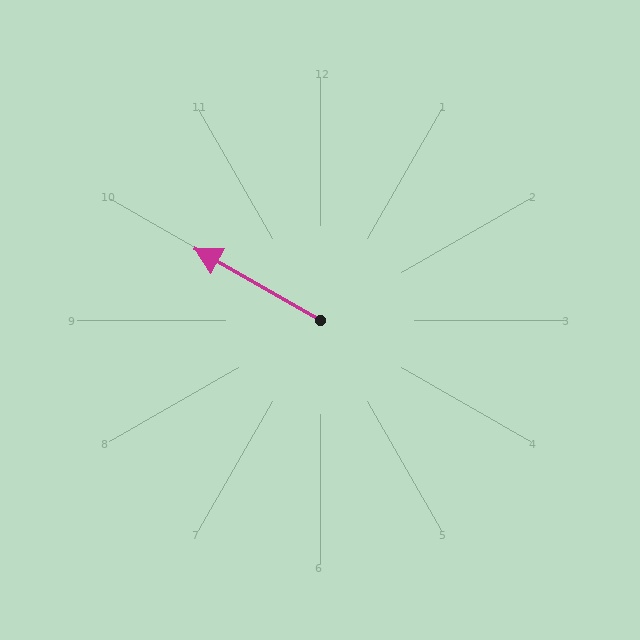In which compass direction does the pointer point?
Northwest.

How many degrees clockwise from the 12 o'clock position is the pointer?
Approximately 300 degrees.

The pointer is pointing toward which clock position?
Roughly 10 o'clock.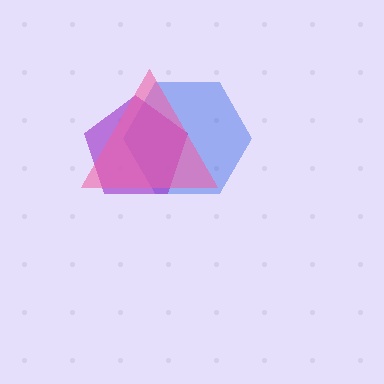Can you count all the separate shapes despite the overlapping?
Yes, there are 3 separate shapes.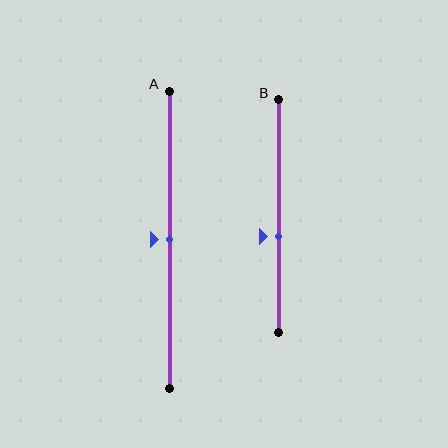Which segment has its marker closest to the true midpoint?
Segment A has its marker closest to the true midpoint.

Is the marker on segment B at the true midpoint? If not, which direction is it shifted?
No, the marker on segment B is shifted downward by about 9% of the segment length.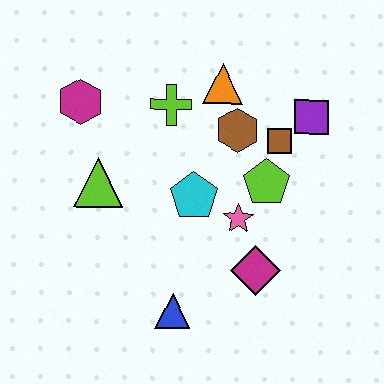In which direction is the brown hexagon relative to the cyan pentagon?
The brown hexagon is above the cyan pentagon.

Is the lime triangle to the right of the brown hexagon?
No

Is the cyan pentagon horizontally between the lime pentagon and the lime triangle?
Yes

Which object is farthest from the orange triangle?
The blue triangle is farthest from the orange triangle.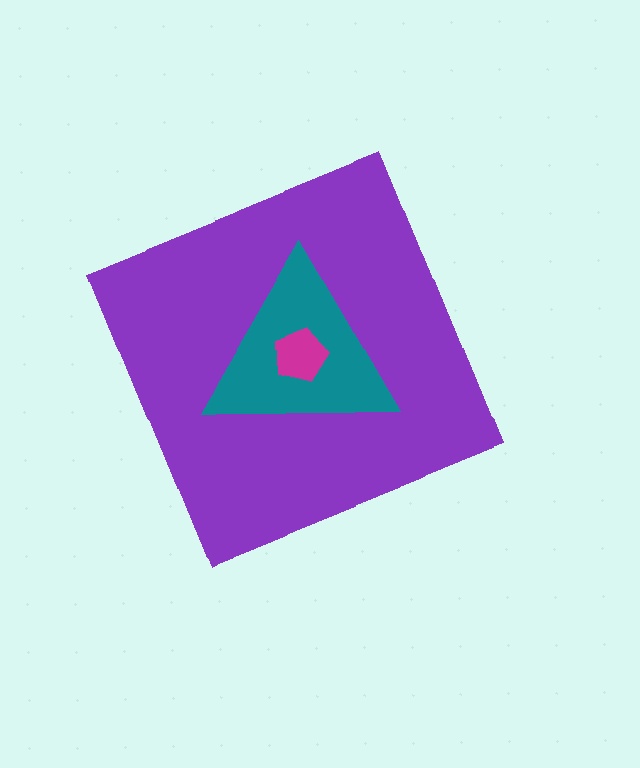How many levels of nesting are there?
3.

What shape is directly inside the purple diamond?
The teal triangle.